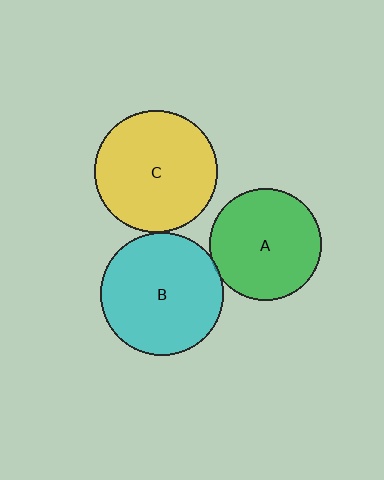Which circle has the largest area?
Circle B (cyan).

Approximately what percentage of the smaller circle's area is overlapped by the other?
Approximately 5%.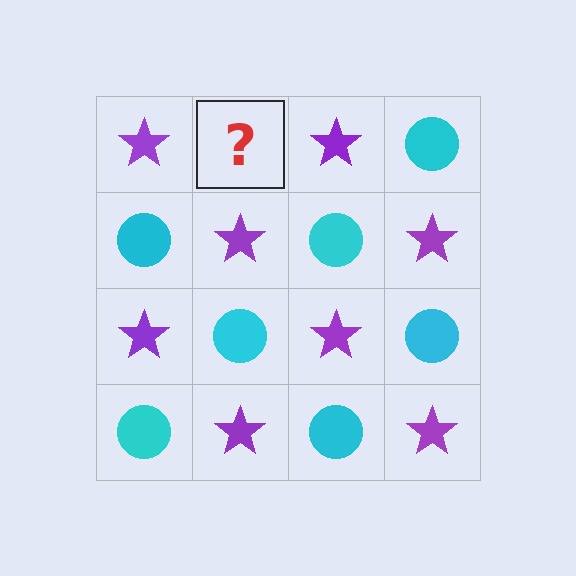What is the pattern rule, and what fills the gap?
The rule is that it alternates purple star and cyan circle in a checkerboard pattern. The gap should be filled with a cyan circle.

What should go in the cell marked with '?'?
The missing cell should contain a cyan circle.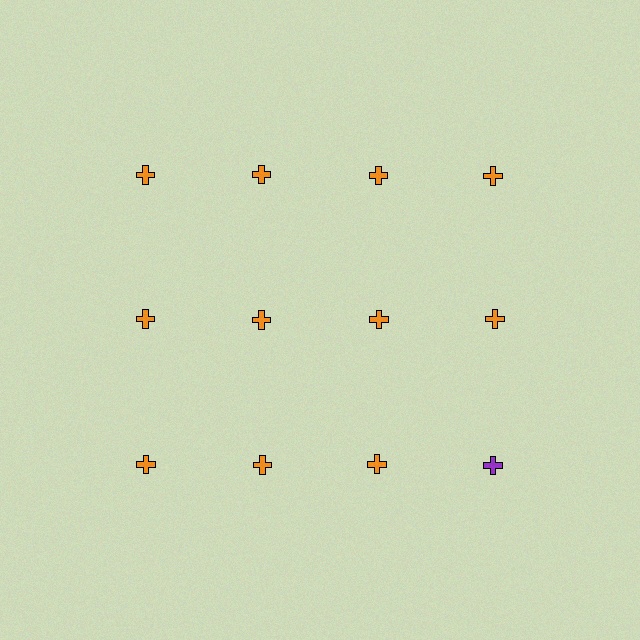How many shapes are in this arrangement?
There are 12 shapes arranged in a grid pattern.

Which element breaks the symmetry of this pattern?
The purple cross in the third row, second from right column breaks the symmetry. All other shapes are orange crosses.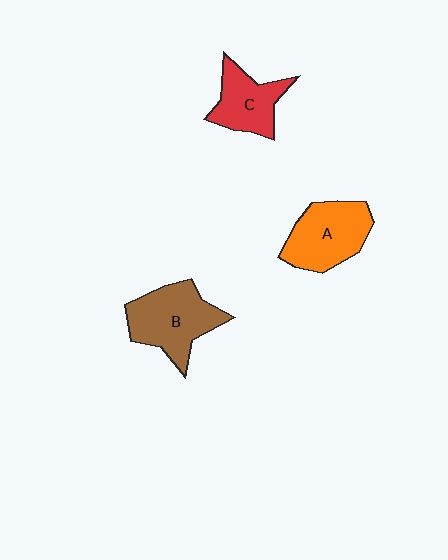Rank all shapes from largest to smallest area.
From largest to smallest: B (brown), A (orange), C (red).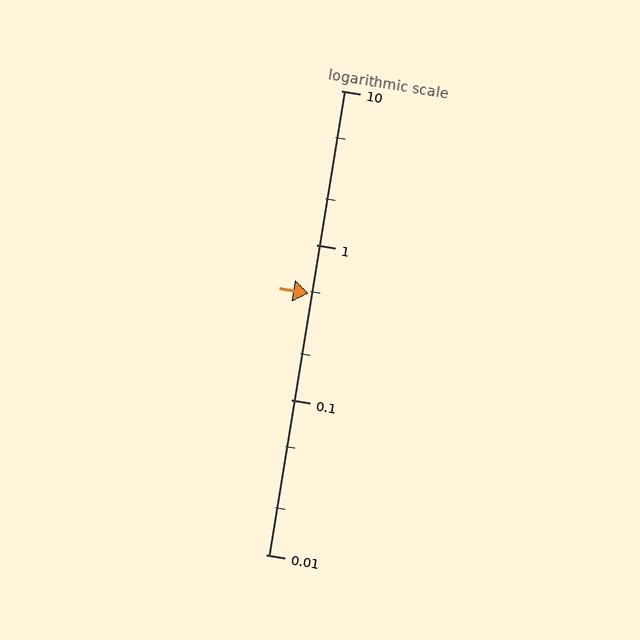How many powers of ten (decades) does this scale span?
The scale spans 3 decades, from 0.01 to 10.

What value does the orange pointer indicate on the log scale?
The pointer indicates approximately 0.49.